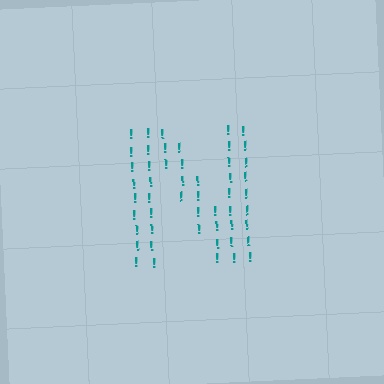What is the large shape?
The large shape is the letter N.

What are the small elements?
The small elements are exclamation marks.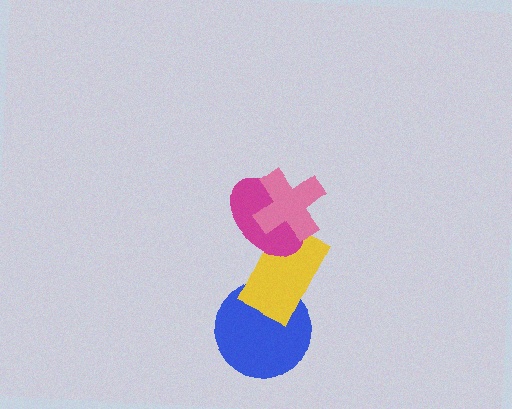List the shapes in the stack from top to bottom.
From top to bottom: the pink cross, the magenta ellipse, the yellow rectangle, the blue circle.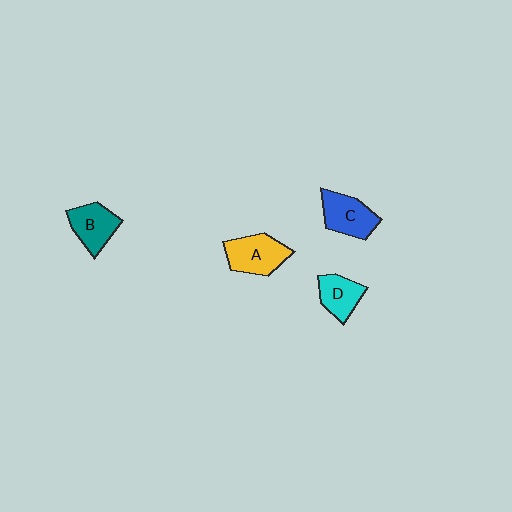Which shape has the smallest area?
Shape D (cyan).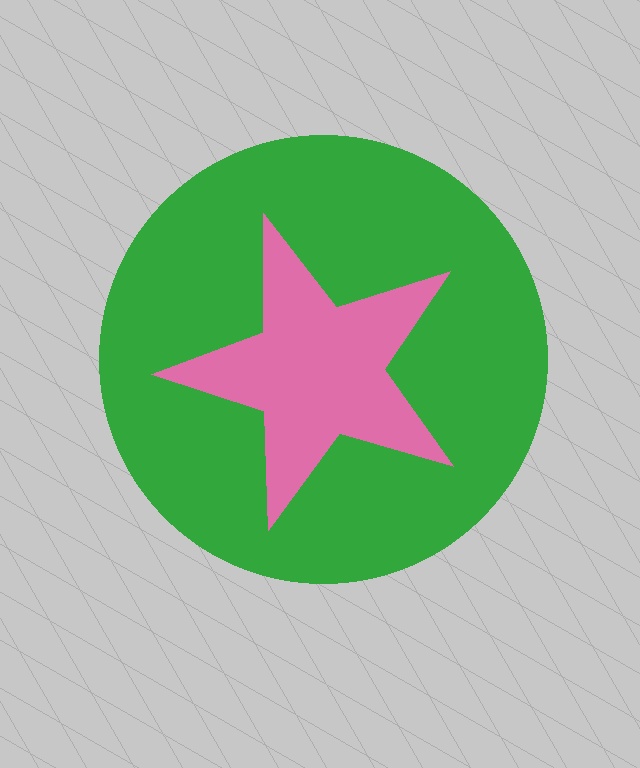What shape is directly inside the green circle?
The pink star.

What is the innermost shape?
The pink star.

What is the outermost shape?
The green circle.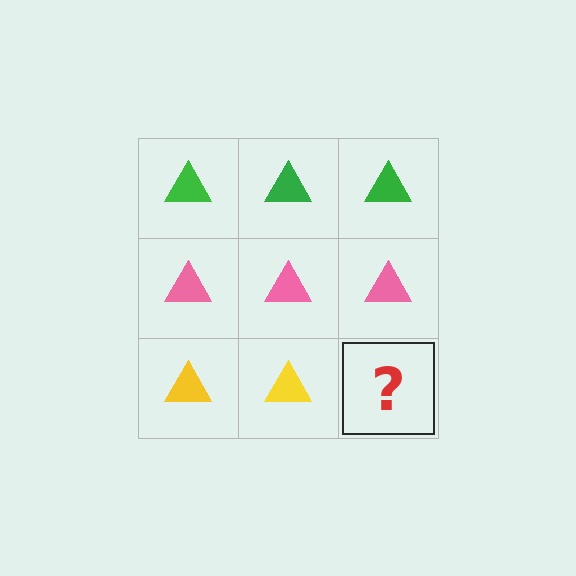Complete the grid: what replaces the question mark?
The question mark should be replaced with a yellow triangle.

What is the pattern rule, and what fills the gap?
The rule is that each row has a consistent color. The gap should be filled with a yellow triangle.